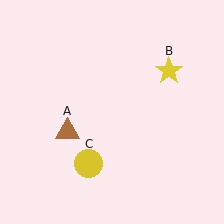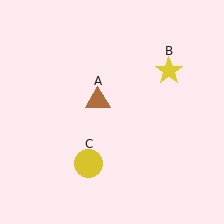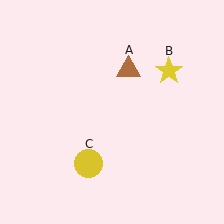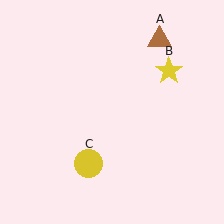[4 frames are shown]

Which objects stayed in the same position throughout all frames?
Yellow star (object B) and yellow circle (object C) remained stationary.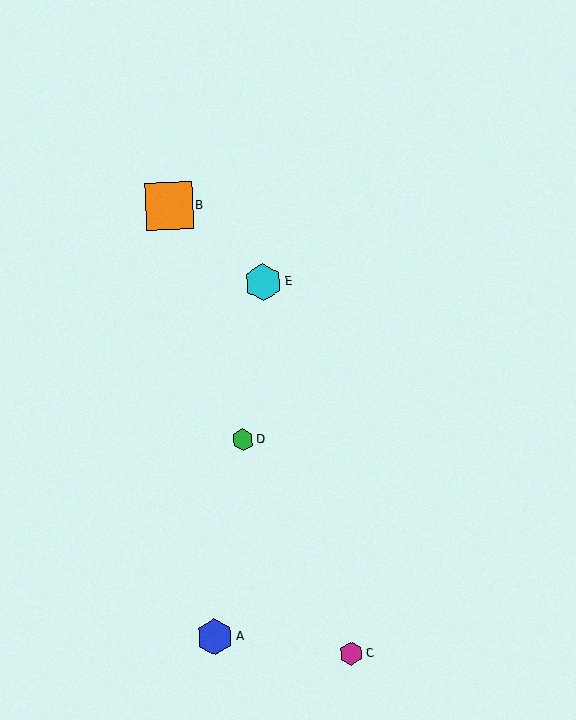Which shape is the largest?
The orange square (labeled B) is the largest.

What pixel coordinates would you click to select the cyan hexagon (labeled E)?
Click at (263, 282) to select the cyan hexagon E.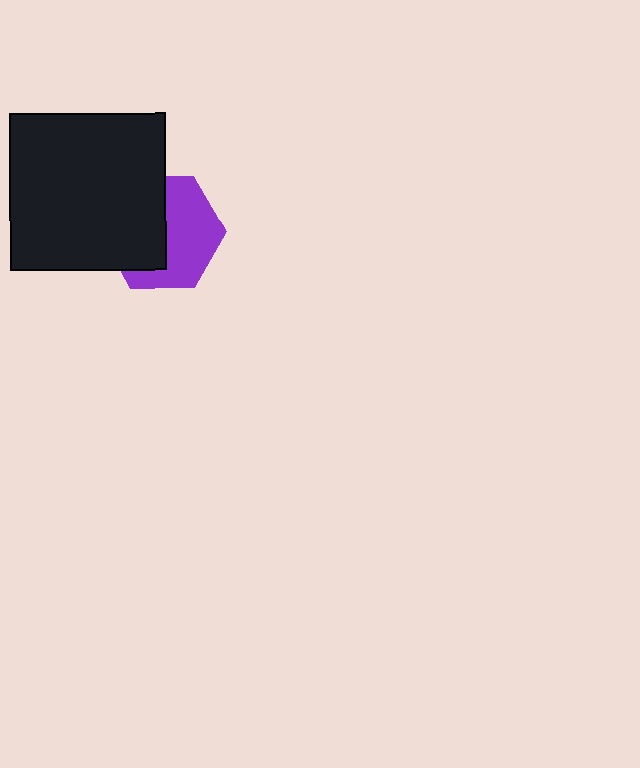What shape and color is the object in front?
The object in front is a black square.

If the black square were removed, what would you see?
You would see the complete purple hexagon.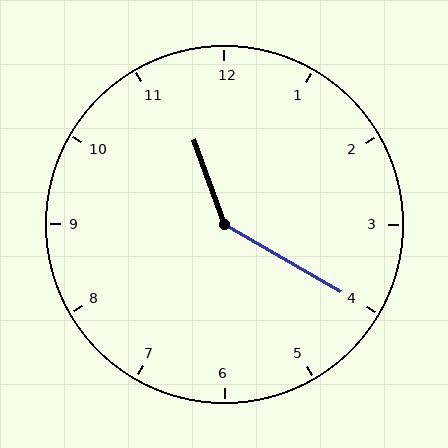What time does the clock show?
11:20.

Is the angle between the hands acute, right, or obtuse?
It is obtuse.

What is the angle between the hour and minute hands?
Approximately 140 degrees.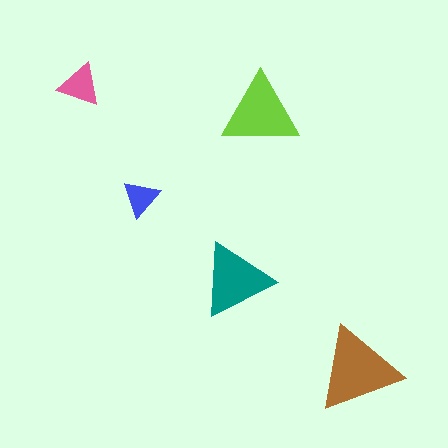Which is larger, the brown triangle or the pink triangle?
The brown one.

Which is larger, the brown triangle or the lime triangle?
The brown one.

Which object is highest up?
The pink triangle is topmost.